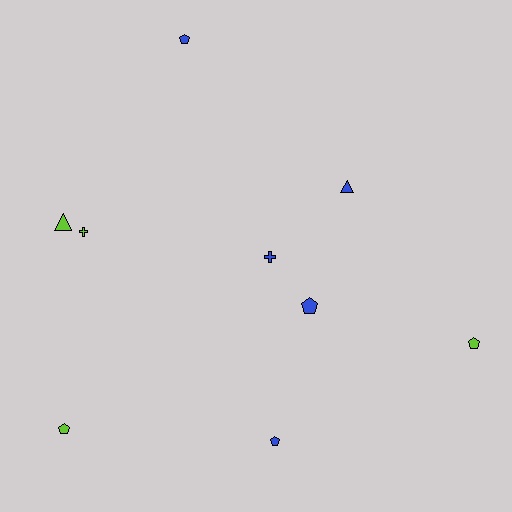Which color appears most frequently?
Blue, with 5 objects.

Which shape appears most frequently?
Pentagon, with 5 objects.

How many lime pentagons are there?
There are 2 lime pentagons.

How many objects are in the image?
There are 9 objects.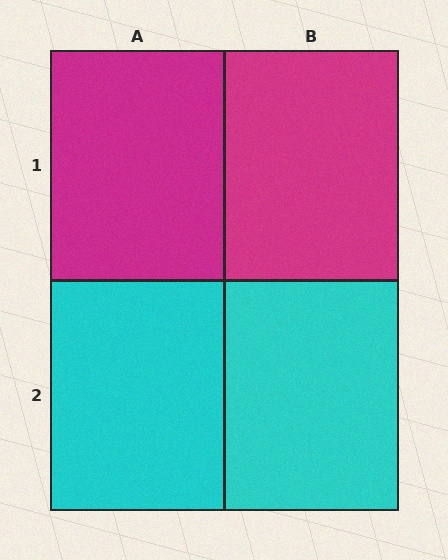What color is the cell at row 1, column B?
Magenta.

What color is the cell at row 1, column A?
Magenta.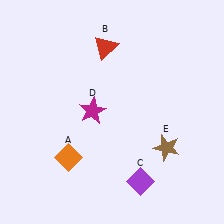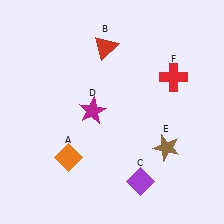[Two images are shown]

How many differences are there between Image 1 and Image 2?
There is 1 difference between the two images.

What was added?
A red cross (F) was added in Image 2.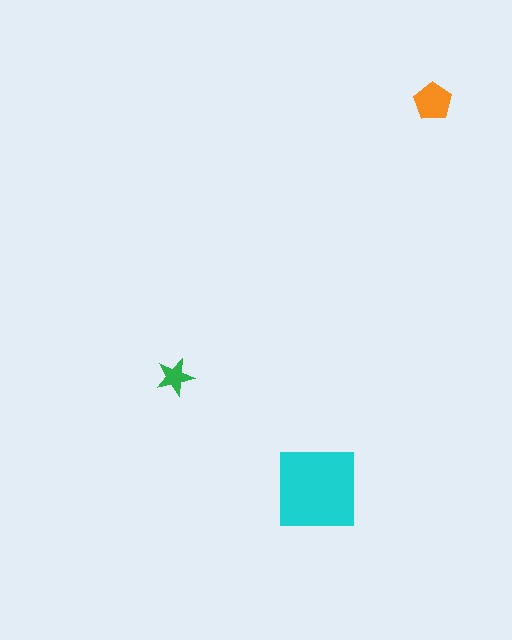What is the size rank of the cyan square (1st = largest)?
1st.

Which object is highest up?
The orange pentagon is topmost.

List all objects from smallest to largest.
The green star, the orange pentagon, the cyan square.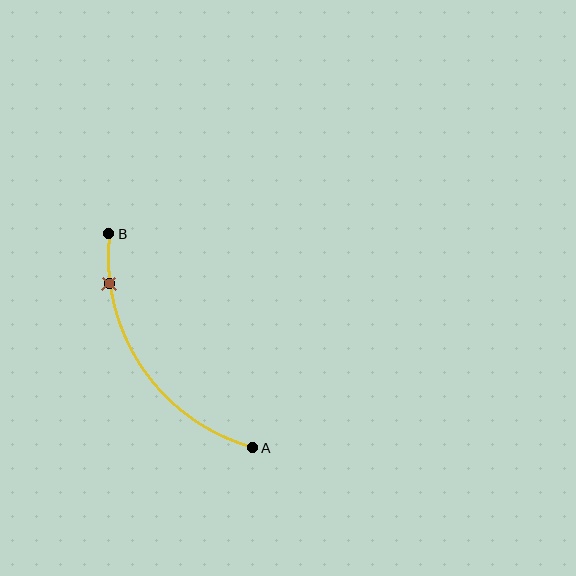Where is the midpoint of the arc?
The arc midpoint is the point on the curve farthest from the straight line joining A and B. It sits below and to the left of that line.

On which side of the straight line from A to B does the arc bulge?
The arc bulges below and to the left of the straight line connecting A and B.